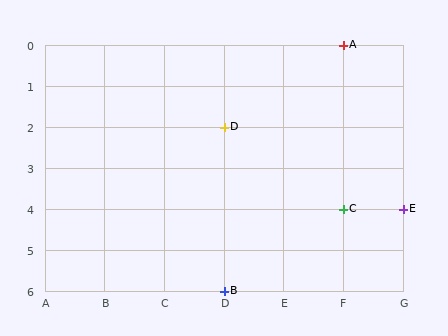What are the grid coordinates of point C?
Point C is at grid coordinates (F, 4).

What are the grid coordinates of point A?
Point A is at grid coordinates (F, 0).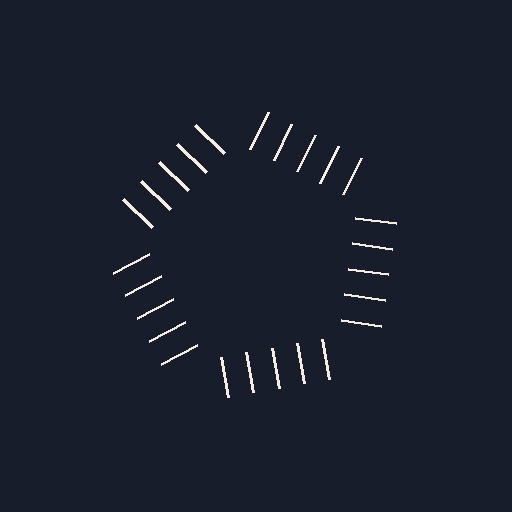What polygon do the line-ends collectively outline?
An illusory pentagon — the line segments terminate on its edges but no continuous stroke is drawn.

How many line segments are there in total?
25 — 5 along each of the 5 edges.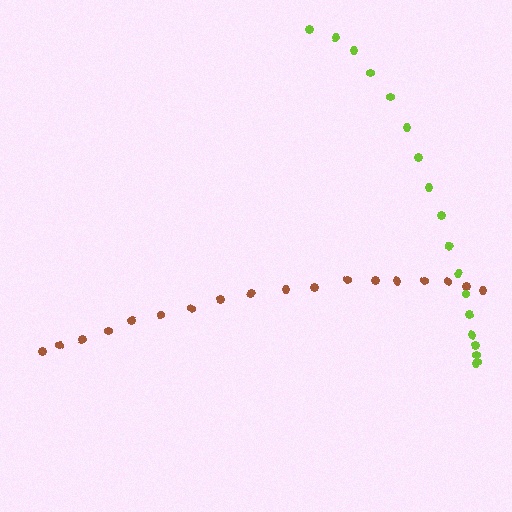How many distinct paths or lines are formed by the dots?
There are 2 distinct paths.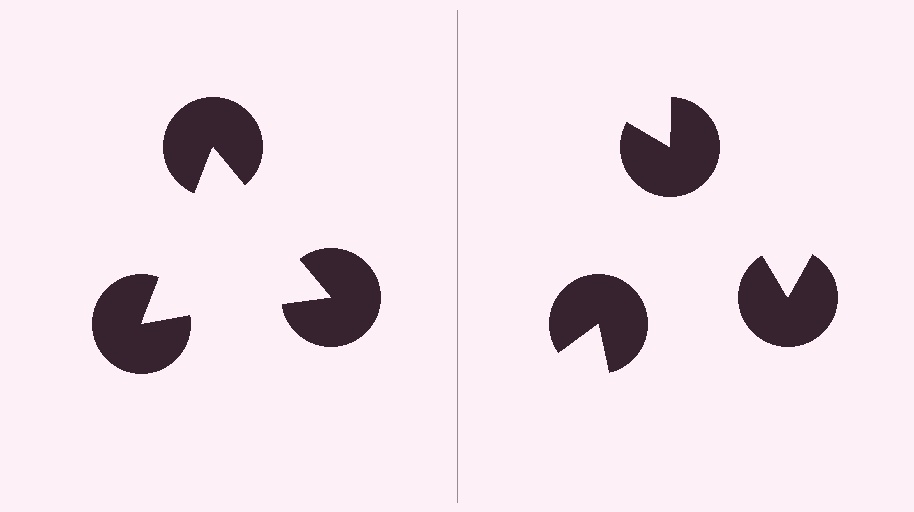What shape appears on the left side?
An illusory triangle.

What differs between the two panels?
The pac-man discs are positioned identically on both sides; only the wedge orientations differ. On the left they align to a triangle; on the right they are misaligned.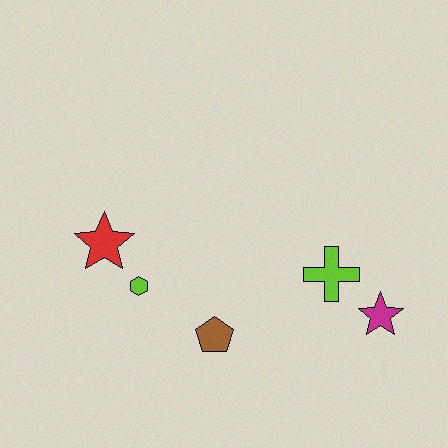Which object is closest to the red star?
The lime hexagon is closest to the red star.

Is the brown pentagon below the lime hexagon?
Yes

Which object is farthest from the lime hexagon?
The magenta star is farthest from the lime hexagon.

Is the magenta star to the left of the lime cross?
No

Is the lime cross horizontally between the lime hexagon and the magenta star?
Yes